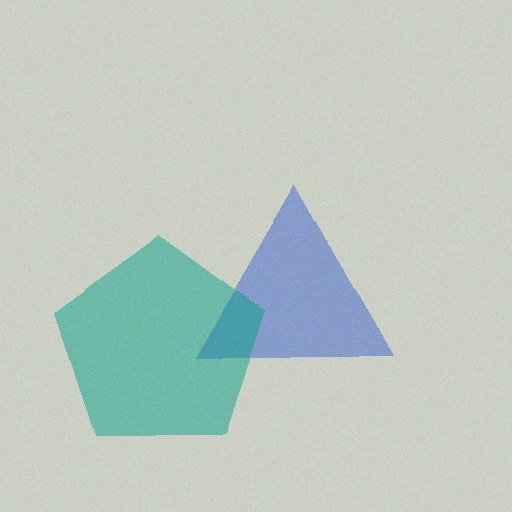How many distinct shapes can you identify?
There are 2 distinct shapes: a blue triangle, a teal pentagon.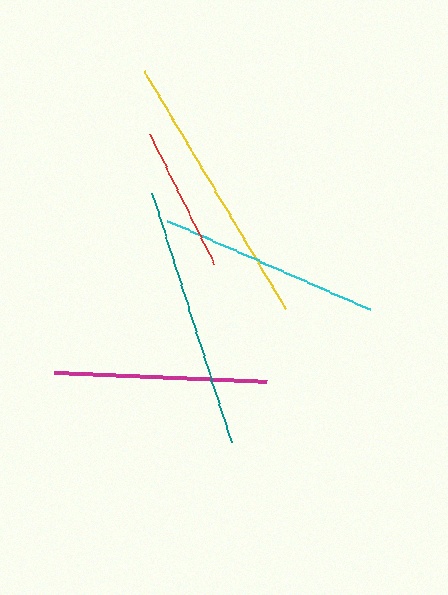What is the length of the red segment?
The red segment is approximately 144 pixels long.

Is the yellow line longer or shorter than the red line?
The yellow line is longer than the red line.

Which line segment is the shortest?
The red line is the shortest at approximately 144 pixels.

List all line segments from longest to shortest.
From longest to shortest: yellow, teal, cyan, magenta, red.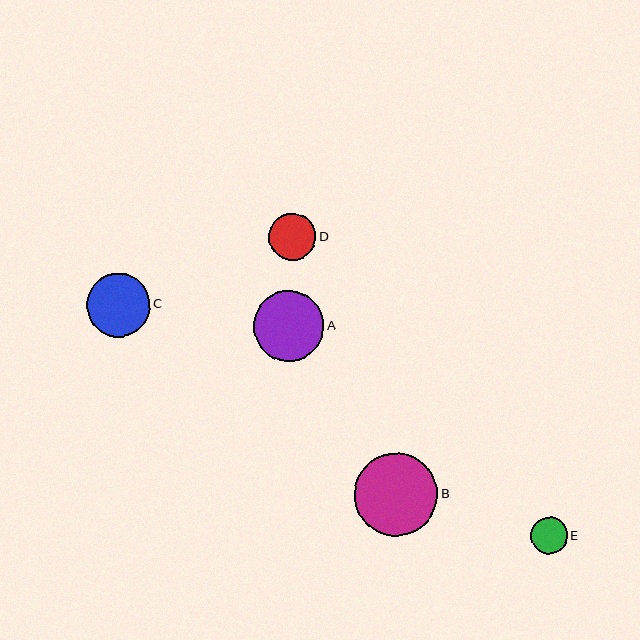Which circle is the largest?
Circle B is the largest with a size of approximately 83 pixels.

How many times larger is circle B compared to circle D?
Circle B is approximately 1.7 times the size of circle D.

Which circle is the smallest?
Circle E is the smallest with a size of approximately 36 pixels.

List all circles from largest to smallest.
From largest to smallest: B, A, C, D, E.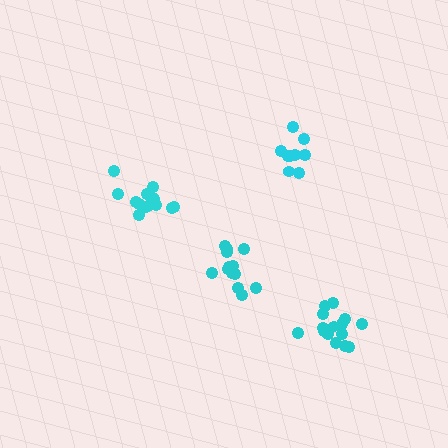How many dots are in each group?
Group 1: 15 dots, Group 2: 9 dots, Group 3: 14 dots, Group 4: 15 dots (53 total).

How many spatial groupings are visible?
There are 4 spatial groupings.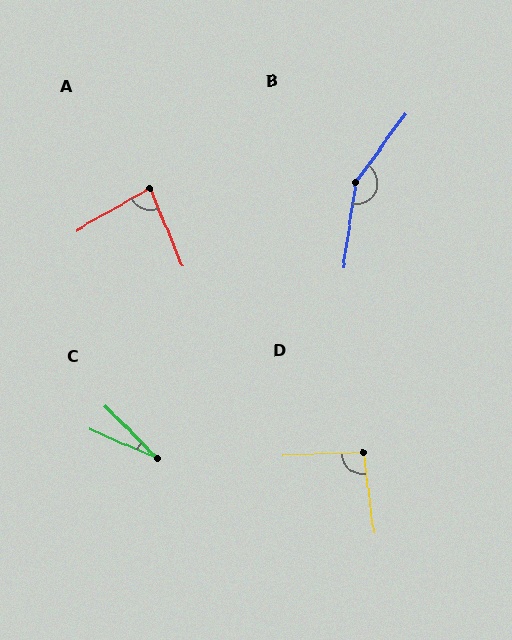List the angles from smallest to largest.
C (22°), A (82°), D (95°), B (152°).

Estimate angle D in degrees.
Approximately 95 degrees.